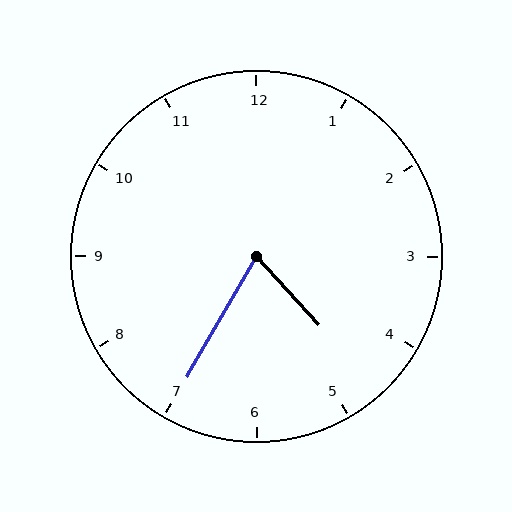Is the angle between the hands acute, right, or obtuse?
It is acute.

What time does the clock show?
4:35.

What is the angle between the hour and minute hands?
Approximately 72 degrees.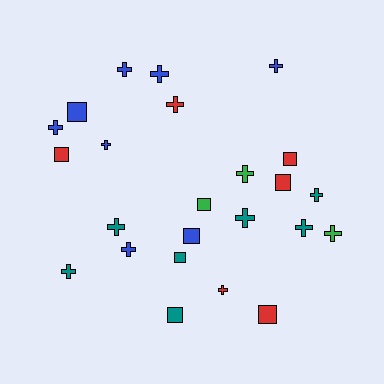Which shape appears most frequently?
Cross, with 15 objects.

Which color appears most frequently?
Blue, with 8 objects.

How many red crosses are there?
There are 2 red crosses.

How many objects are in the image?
There are 24 objects.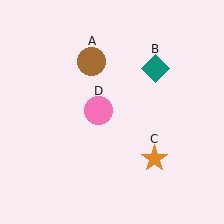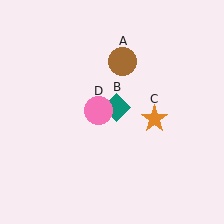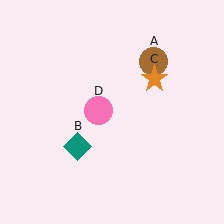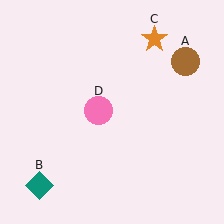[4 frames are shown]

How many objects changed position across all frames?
3 objects changed position: brown circle (object A), teal diamond (object B), orange star (object C).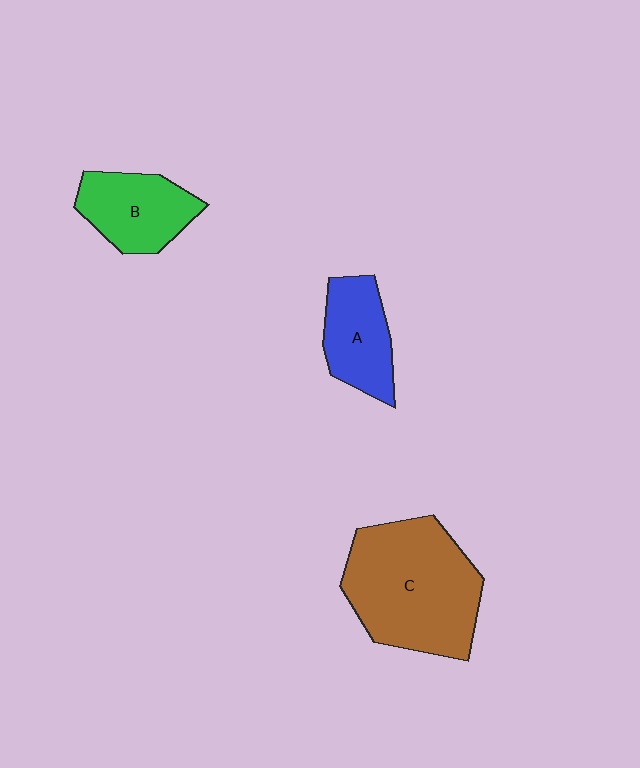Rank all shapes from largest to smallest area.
From largest to smallest: C (brown), B (green), A (blue).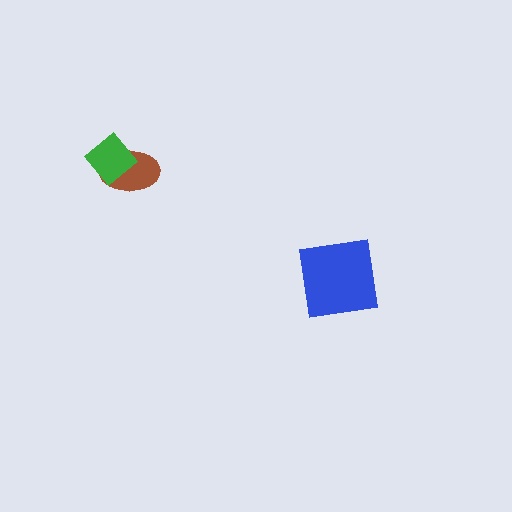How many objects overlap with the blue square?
0 objects overlap with the blue square.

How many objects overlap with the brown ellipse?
1 object overlaps with the brown ellipse.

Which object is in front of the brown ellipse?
The green diamond is in front of the brown ellipse.